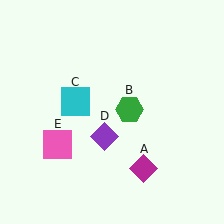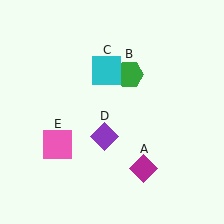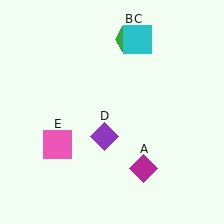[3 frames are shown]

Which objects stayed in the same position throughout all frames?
Magenta diamond (object A) and purple diamond (object D) and pink square (object E) remained stationary.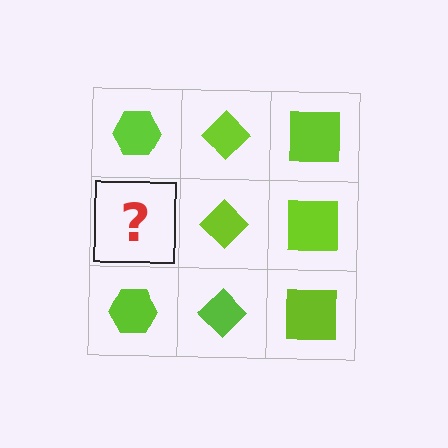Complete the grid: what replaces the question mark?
The question mark should be replaced with a lime hexagon.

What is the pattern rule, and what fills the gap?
The rule is that each column has a consistent shape. The gap should be filled with a lime hexagon.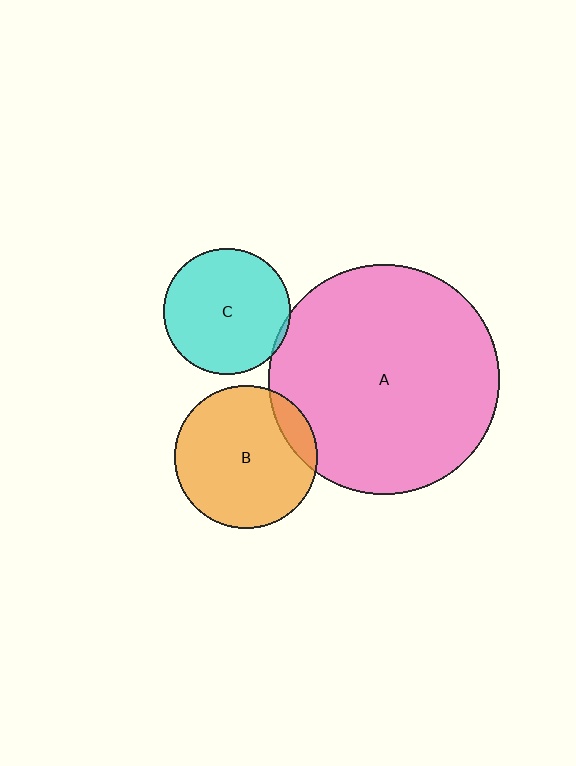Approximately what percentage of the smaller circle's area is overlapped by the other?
Approximately 5%.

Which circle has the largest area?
Circle A (pink).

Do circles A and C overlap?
Yes.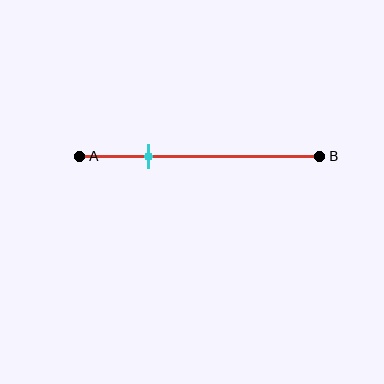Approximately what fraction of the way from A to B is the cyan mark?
The cyan mark is approximately 30% of the way from A to B.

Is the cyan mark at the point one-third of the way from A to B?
No, the mark is at about 30% from A, not at the 33% one-third point.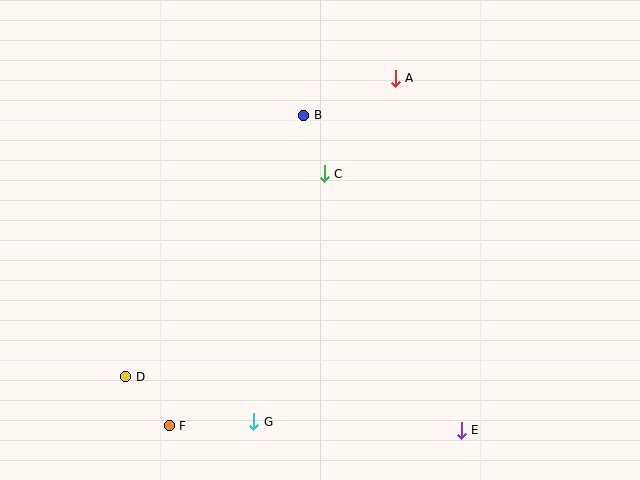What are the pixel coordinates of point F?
Point F is at (169, 426).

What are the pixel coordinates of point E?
Point E is at (461, 430).